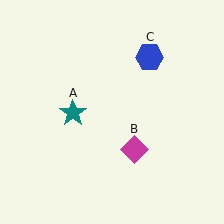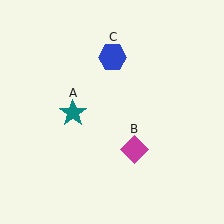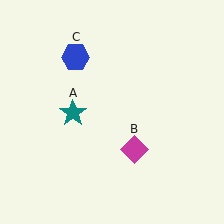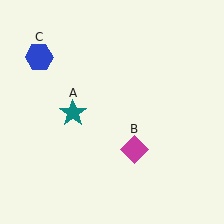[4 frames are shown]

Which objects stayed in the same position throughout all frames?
Teal star (object A) and magenta diamond (object B) remained stationary.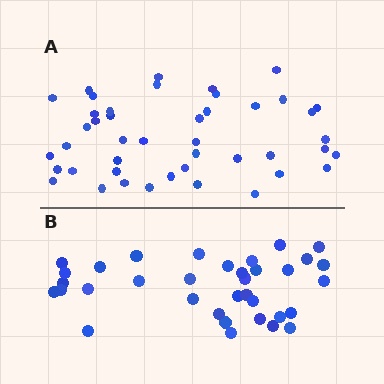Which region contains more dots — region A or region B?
Region A (the top region) has more dots.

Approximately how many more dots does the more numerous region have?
Region A has roughly 8 or so more dots than region B.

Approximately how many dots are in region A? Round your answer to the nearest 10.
About 40 dots. (The exact count is 44, which rounds to 40.)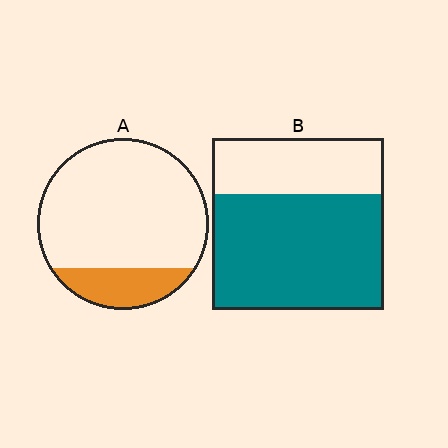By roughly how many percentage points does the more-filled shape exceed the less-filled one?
By roughly 50 percentage points (B over A).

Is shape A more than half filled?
No.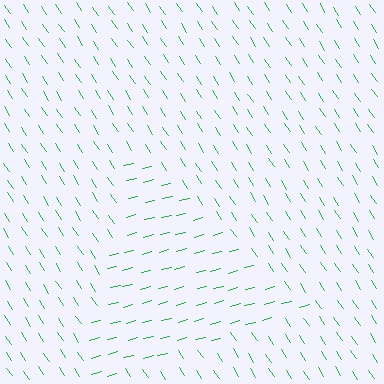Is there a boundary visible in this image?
Yes, there is a texture boundary formed by a change in line orientation.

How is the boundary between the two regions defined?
The boundary is defined purely by a change in line orientation (approximately 72 degrees difference). All lines are the same color and thickness.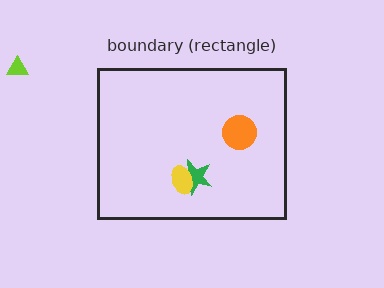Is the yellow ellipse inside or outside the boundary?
Inside.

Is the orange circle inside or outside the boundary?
Inside.